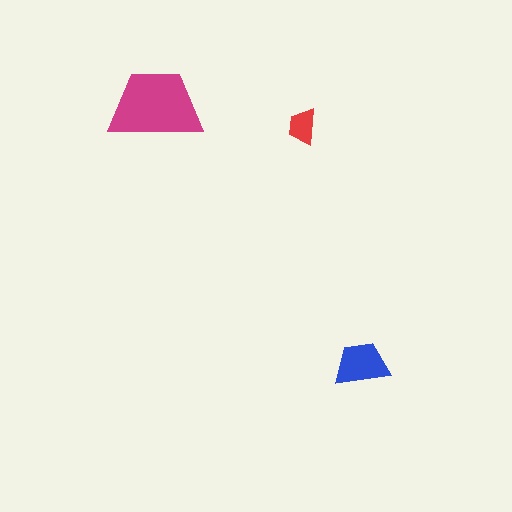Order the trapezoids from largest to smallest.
the magenta one, the blue one, the red one.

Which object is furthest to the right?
The blue trapezoid is rightmost.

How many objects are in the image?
There are 3 objects in the image.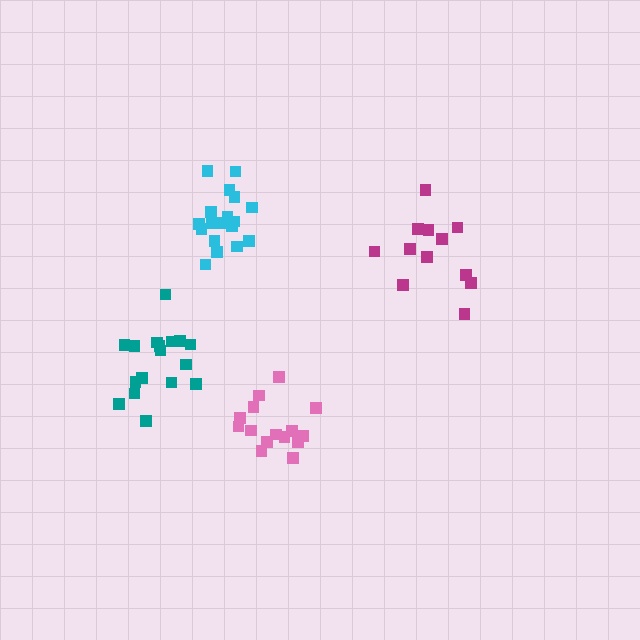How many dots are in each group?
Group 1: 17 dots, Group 2: 12 dots, Group 3: 15 dots, Group 4: 18 dots (62 total).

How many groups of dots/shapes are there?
There are 4 groups.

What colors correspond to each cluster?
The clusters are colored: teal, magenta, pink, cyan.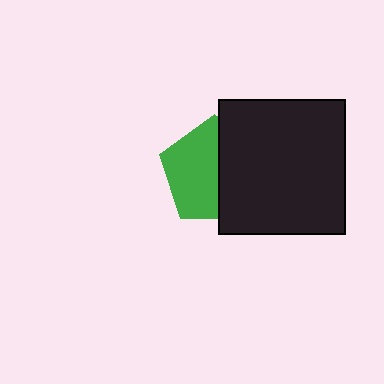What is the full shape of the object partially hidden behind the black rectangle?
The partially hidden object is a green pentagon.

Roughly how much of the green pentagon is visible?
About half of it is visible (roughly 54%).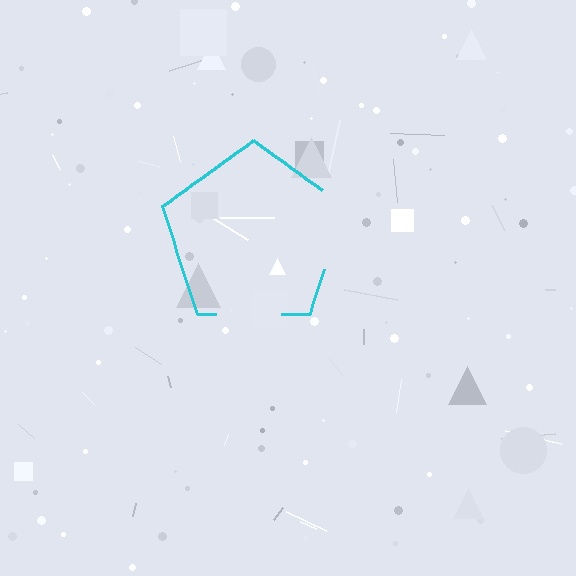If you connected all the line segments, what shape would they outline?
They would outline a pentagon.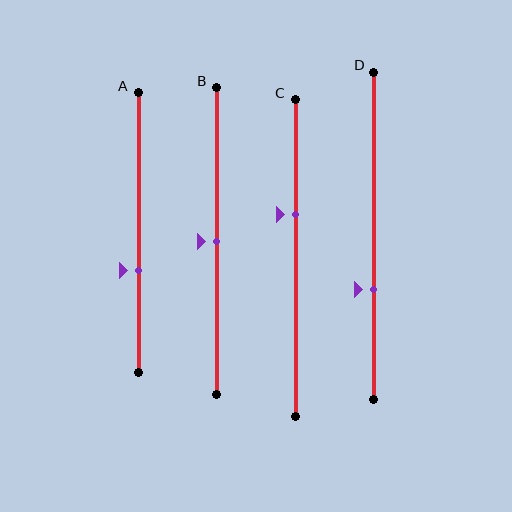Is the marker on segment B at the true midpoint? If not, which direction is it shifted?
Yes, the marker on segment B is at the true midpoint.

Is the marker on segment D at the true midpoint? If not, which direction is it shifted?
No, the marker on segment D is shifted downward by about 16% of the segment length.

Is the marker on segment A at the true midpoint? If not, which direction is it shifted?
No, the marker on segment A is shifted downward by about 14% of the segment length.